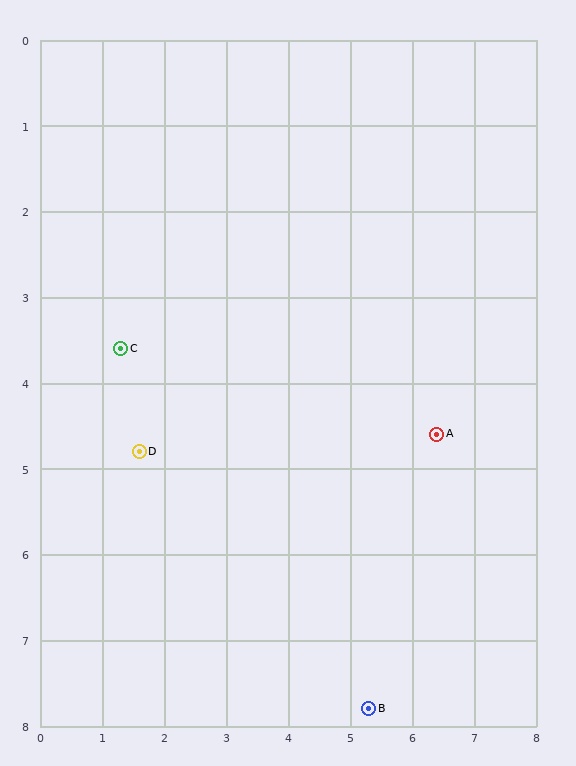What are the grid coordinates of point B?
Point B is at approximately (5.3, 7.8).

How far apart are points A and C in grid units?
Points A and C are about 5.2 grid units apart.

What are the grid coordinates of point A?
Point A is at approximately (6.4, 4.6).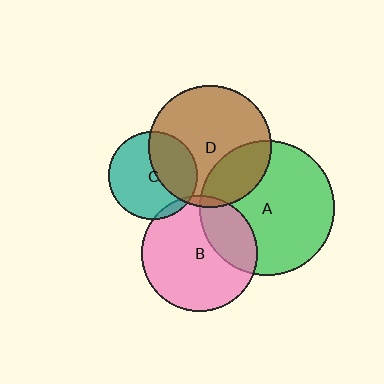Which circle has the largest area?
Circle A (green).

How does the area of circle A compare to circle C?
Approximately 2.3 times.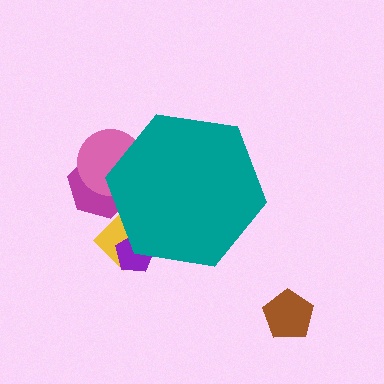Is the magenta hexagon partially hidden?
Yes, the magenta hexagon is partially hidden behind the teal hexagon.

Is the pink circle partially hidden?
Yes, the pink circle is partially hidden behind the teal hexagon.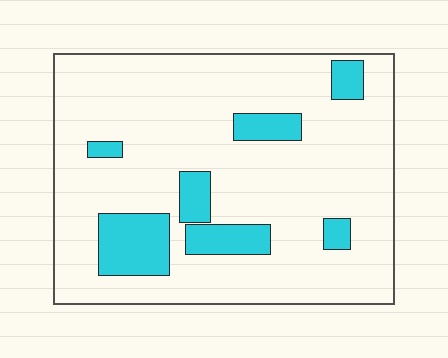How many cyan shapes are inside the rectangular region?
7.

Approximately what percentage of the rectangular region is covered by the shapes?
Approximately 15%.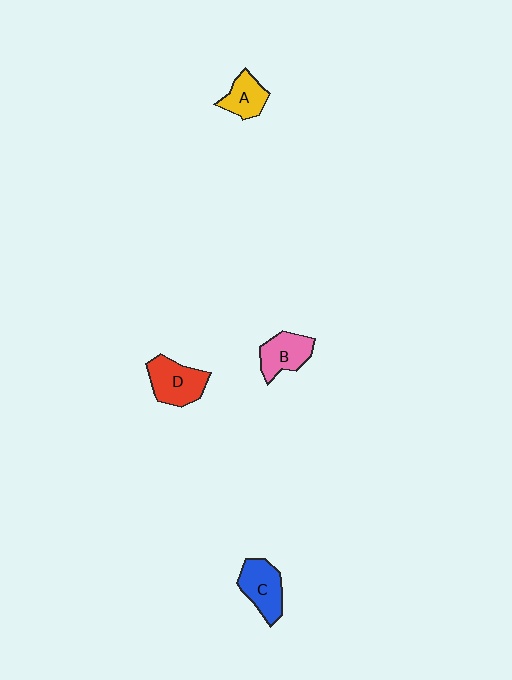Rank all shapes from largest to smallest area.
From largest to smallest: D (red), C (blue), B (pink), A (yellow).